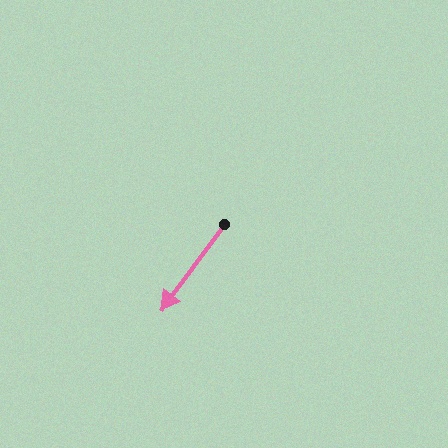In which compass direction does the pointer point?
Southwest.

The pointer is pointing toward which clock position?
Roughly 7 o'clock.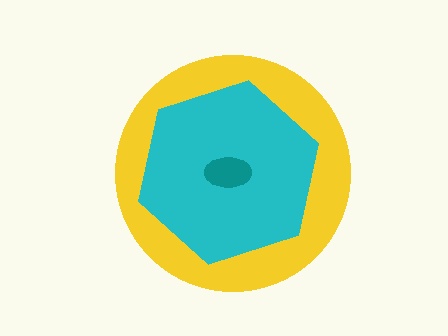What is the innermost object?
The teal ellipse.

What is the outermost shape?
The yellow circle.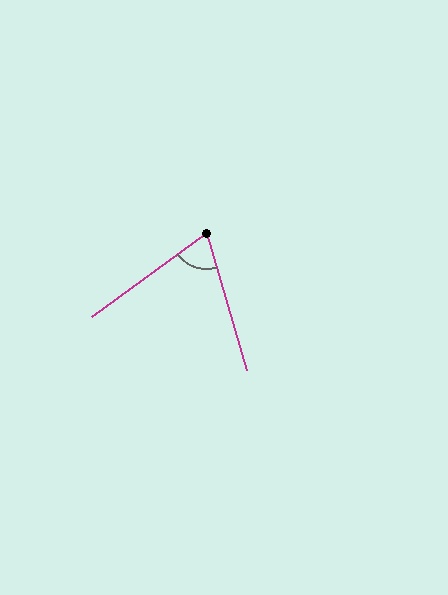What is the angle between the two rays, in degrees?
Approximately 70 degrees.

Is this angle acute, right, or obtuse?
It is acute.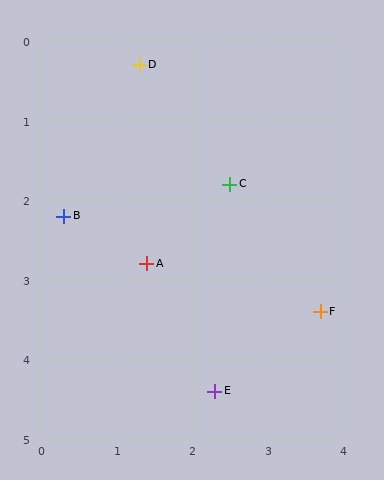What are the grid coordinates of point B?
Point B is at approximately (0.3, 2.2).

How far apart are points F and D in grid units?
Points F and D are about 3.9 grid units apart.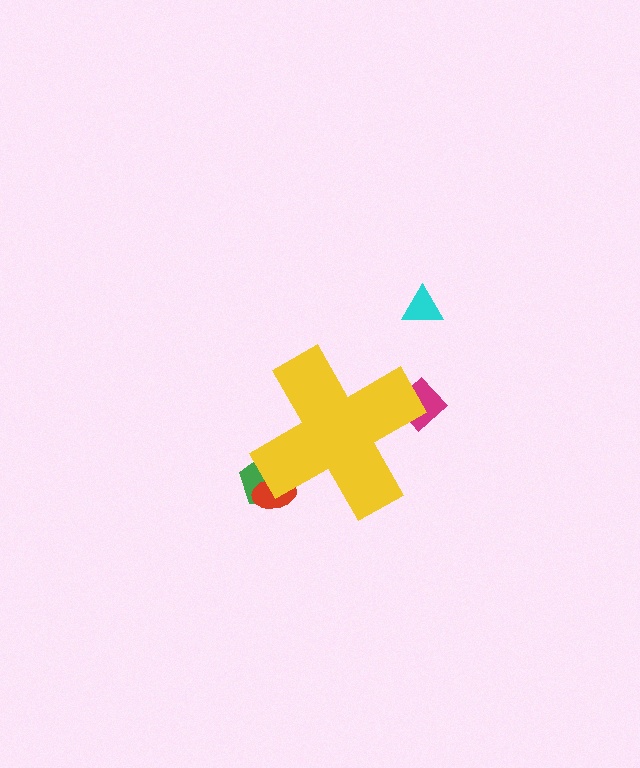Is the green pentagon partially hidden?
Yes, the green pentagon is partially hidden behind the yellow cross.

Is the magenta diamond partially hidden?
Yes, the magenta diamond is partially hidden behind the yellow cross.